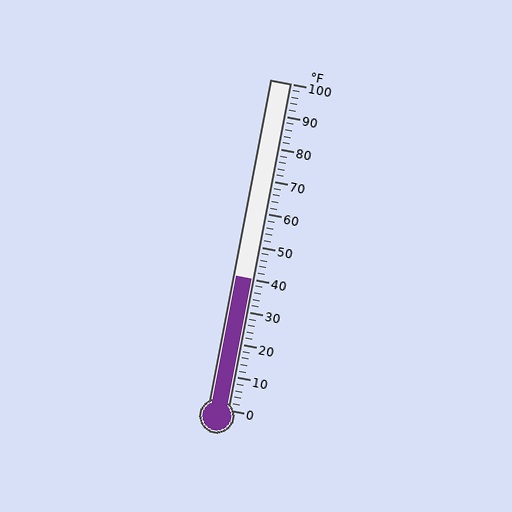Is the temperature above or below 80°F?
The temperature is below 80°F.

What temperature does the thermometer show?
The thermometer shows approximately 40°F.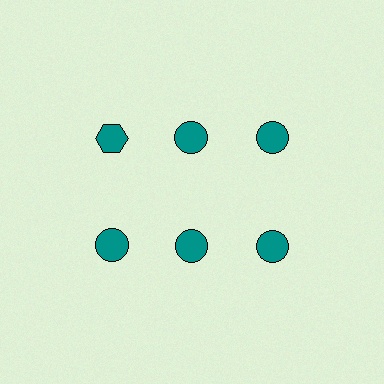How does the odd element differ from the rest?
It has a different shape: hexagon instead of circle.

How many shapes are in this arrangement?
There are 6 shapes arranged in a grid pattern.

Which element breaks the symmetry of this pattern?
The teal hexagon in the top row, leftmost column breaks the symmetry. All other shapes are teal circles.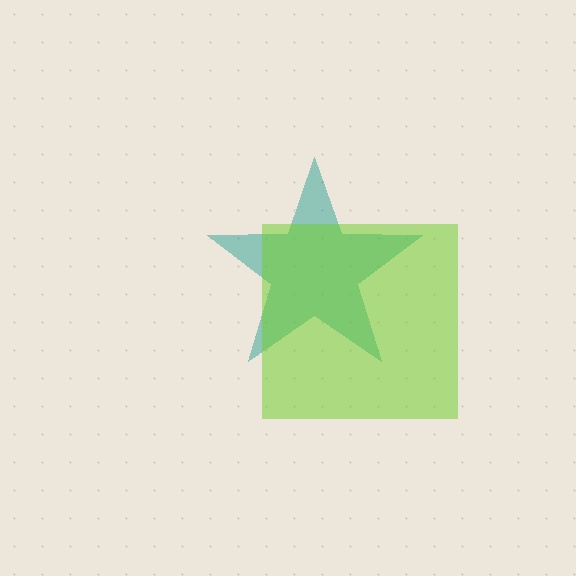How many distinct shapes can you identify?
There are 2 distinct shapes: a teal star, a lime square.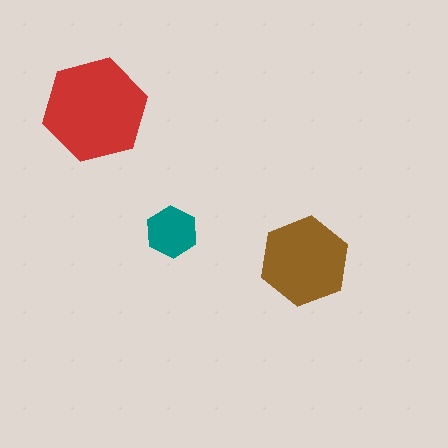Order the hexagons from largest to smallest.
the red one, the brown one, the teal one.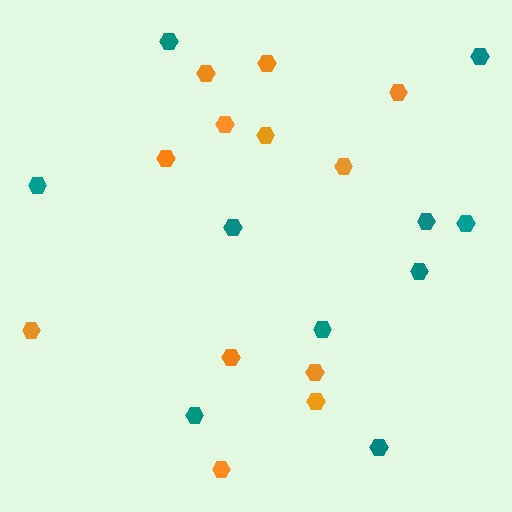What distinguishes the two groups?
There are 2 groups: one group of teal hexagons (10) and one group of orange hexagons (12).